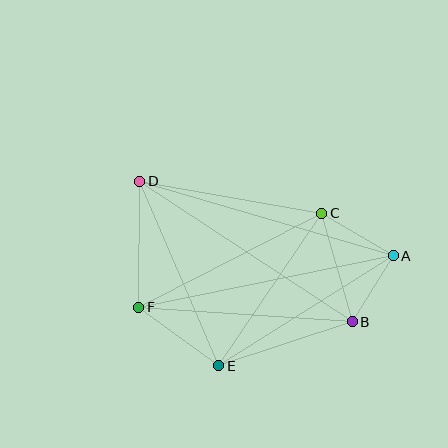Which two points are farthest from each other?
Points A and D are farthest from each other.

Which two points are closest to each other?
Points A and B are closest to each other.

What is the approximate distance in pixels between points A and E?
The distance between A and E is approximately 207 pixels.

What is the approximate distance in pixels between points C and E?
The distance between C and E is approximately 184 pixels.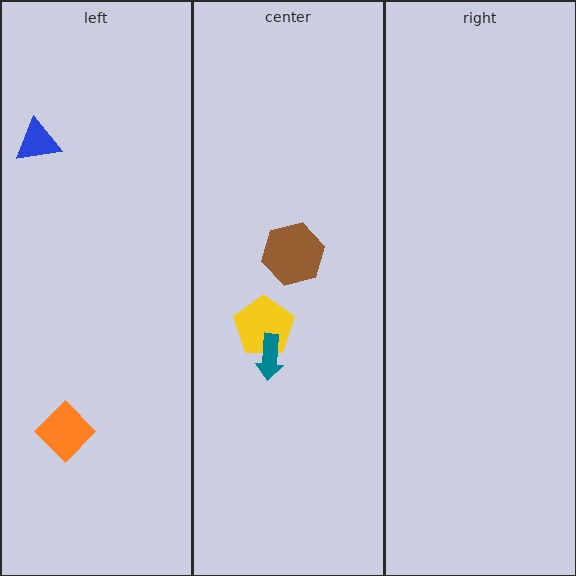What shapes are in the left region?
The blue triangle, the orange diamond.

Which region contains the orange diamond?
The left region.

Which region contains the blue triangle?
The left region.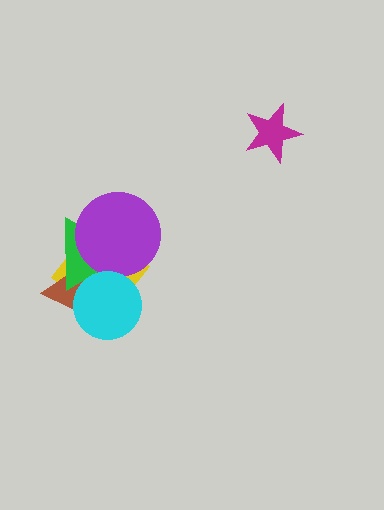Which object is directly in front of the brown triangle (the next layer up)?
The green triangle is directly in front of the brown triangle.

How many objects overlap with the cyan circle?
3 objects overlap with the cyan circle.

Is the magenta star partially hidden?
No, no other shape covers it.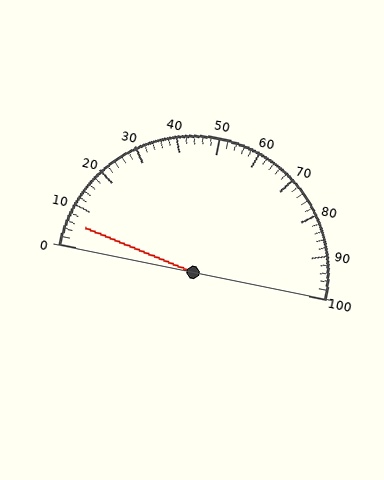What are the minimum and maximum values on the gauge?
The gauge ranges from 0 to 100.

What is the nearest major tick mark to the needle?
The nearest major tick mark is 10.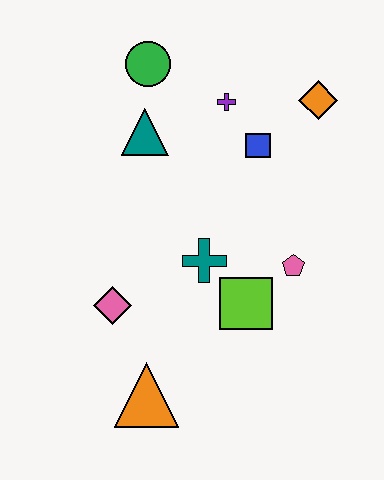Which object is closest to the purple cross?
The blue square is closest to the purple cross.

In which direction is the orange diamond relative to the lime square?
The orange diamond is above the lime square.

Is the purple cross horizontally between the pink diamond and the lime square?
Yes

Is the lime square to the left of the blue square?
Yes